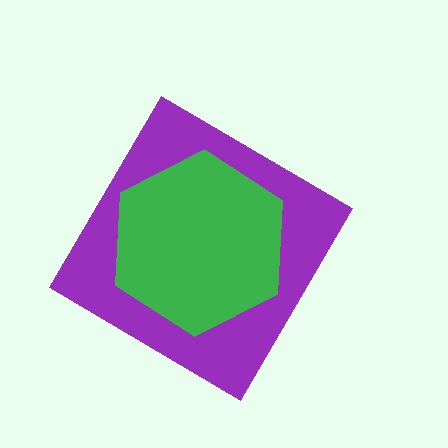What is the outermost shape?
The purple diamond.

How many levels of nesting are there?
2.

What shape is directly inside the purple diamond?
The green hexagon.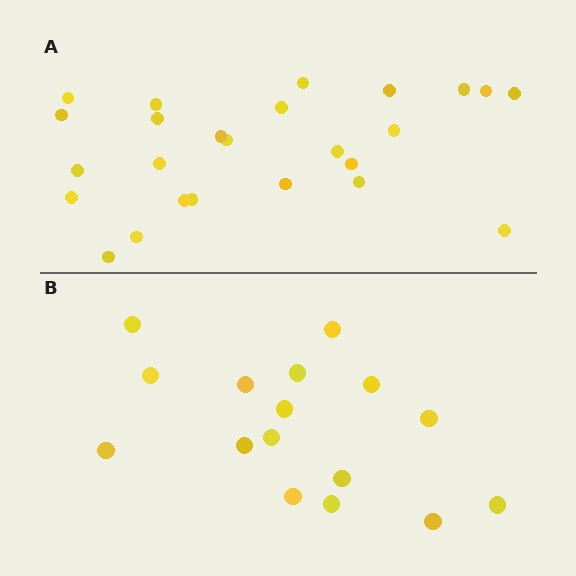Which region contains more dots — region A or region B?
Region A (the top region) has more dots.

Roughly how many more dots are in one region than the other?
Region A has roughly 8 or so more dots than region B.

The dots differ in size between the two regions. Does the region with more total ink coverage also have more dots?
No. Region B has more total ink coverage because its dots are larger, but region A actually contains more individual dots. Total area can be misleading — the number of items is what matters here.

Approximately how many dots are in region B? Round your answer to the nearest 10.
About 20 dots. (The exact count is 16, which rounds to 20.)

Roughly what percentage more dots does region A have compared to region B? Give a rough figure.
About 55% more.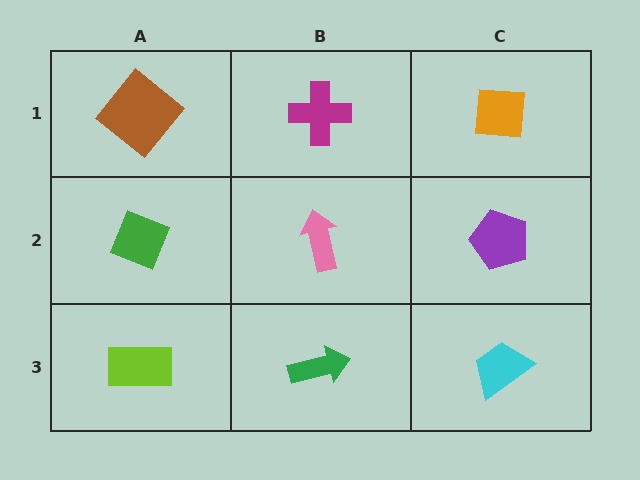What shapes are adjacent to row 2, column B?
A magenta cross (row 1, column B), a green arrow (row 3, column B), a green diamond (row 2, column A), a purple pentagon (row 2, column C).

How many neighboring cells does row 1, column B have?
3.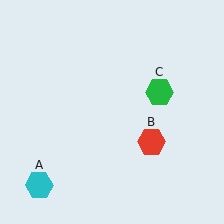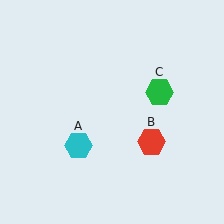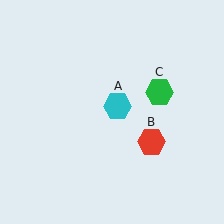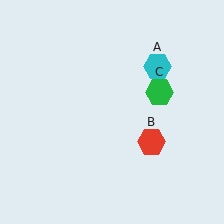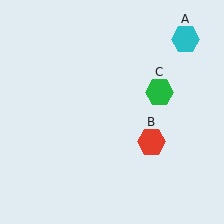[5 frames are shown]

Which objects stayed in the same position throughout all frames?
Red hexagon (object B) and green hexagon (object C) remained stationary.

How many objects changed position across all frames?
1 object changed position: cyan hexagon (object A).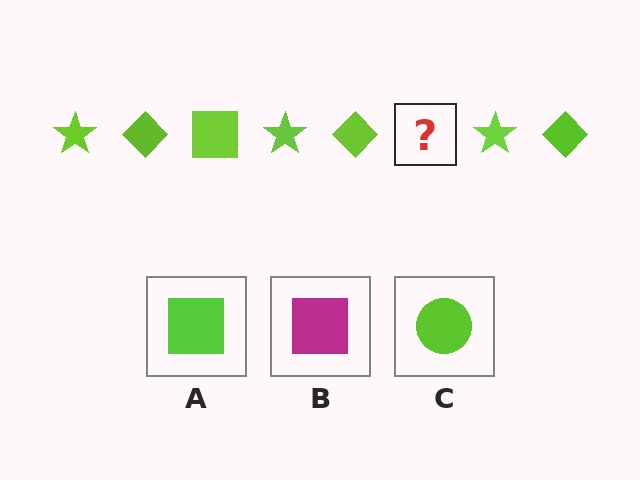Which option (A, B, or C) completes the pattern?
A.